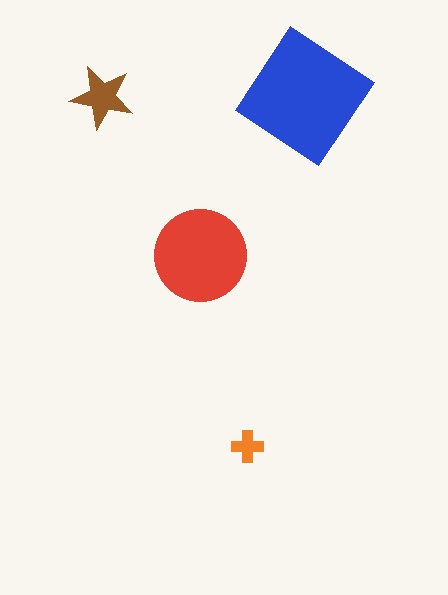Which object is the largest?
The blue diamond.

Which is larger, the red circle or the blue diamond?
The blue diamond.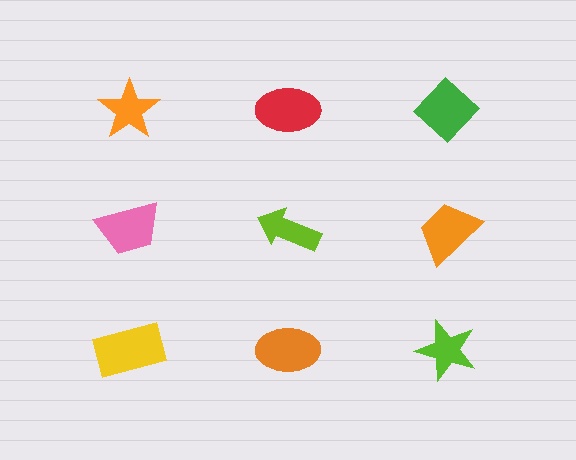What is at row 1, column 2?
A red ellipse.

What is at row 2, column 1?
A pink trapezoid.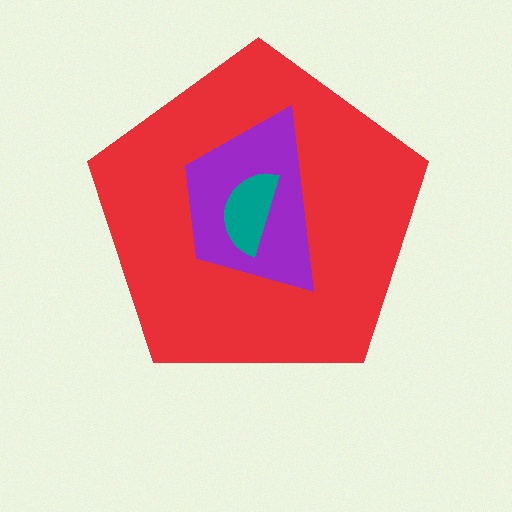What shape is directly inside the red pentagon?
The purple trapezoid.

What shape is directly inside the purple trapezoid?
The teal semicircle.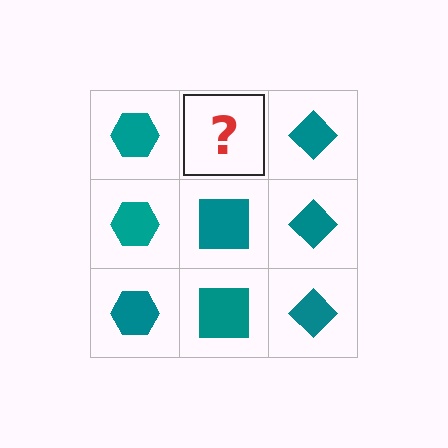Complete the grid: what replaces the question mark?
The question mark should be replaced with a teal square.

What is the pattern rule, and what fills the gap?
The rule is that each column has a consistent shape. The gap should be filled with a teal square.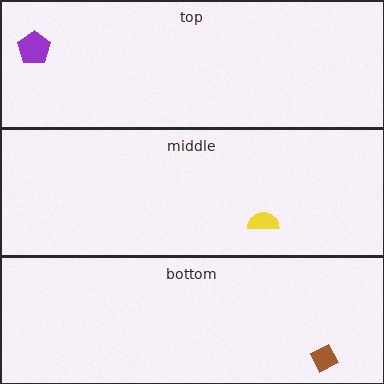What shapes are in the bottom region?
The brown diamond.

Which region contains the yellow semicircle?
The middle region.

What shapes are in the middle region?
The yellow semicircle.